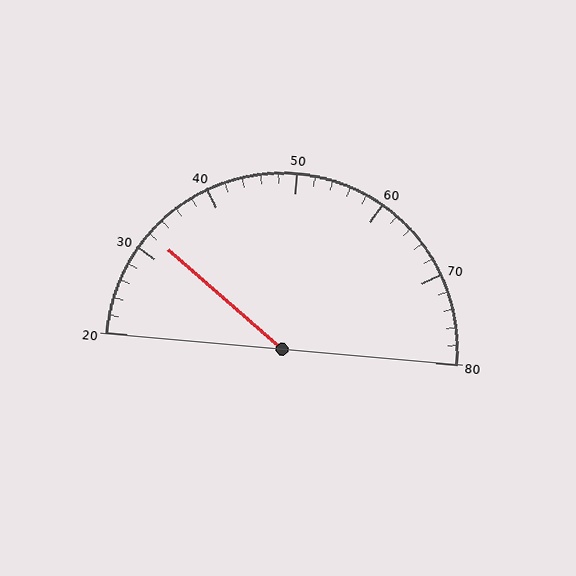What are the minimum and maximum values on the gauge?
The gauge ranges from 20 to 80.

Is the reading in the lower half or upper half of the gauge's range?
The reading is in the lower half of the range (20 to 80).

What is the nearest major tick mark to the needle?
The nearest major tick mark is 30.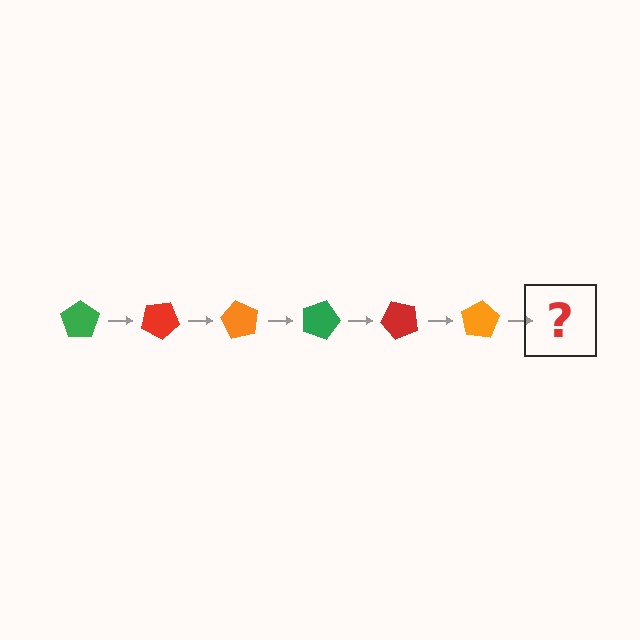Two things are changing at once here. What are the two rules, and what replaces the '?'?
The two rules are that it rotates 30 degrees each step and the color cycles through green, red, and orange. The '?' should be a green pentagon, rotated 180 degrees from the start.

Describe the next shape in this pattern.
It should be a green pentagon, rotated 180 degrees from the start.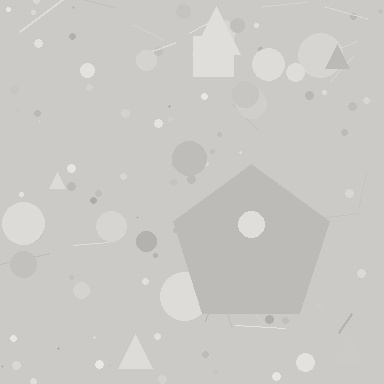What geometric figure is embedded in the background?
A pentagon is embedded in the background.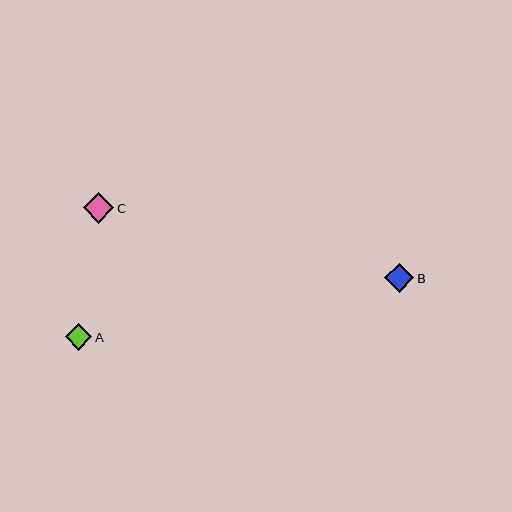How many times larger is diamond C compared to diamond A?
Diamond C is approximately 1.1 times the size of diamond A.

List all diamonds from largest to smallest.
From largest to smallest: C, B, A.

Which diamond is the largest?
Diamond C is the largest with a size of approximately 30 pixels.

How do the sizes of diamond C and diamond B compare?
Diamond C and diamond B are approximately the same size.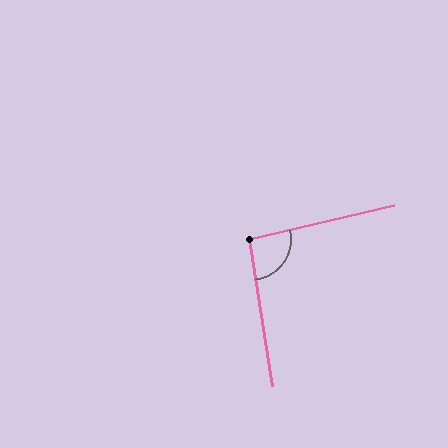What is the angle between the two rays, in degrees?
Approximately 95 degrees.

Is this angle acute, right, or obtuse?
It is approximately a right angle.